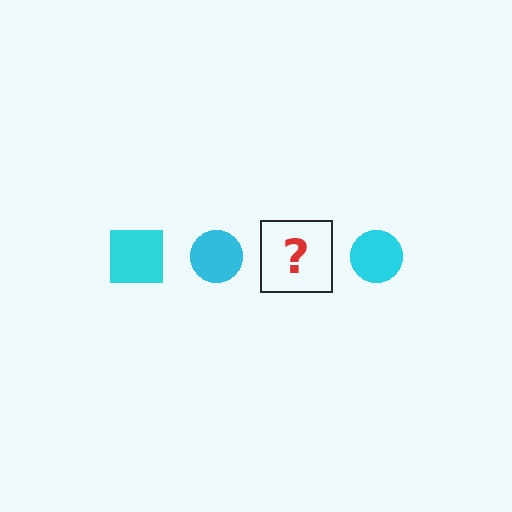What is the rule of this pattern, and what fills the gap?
The rule is that the pattern cycles through square, circle shapes in cyan. The gap should be filled with a cyan square.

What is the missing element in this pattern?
The missing element is a cyan square.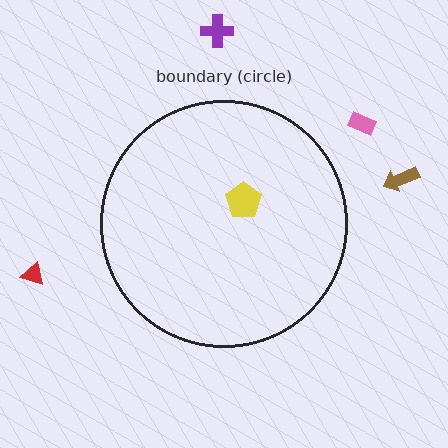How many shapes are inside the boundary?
1 inside, 4 outside.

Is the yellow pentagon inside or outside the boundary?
Inside.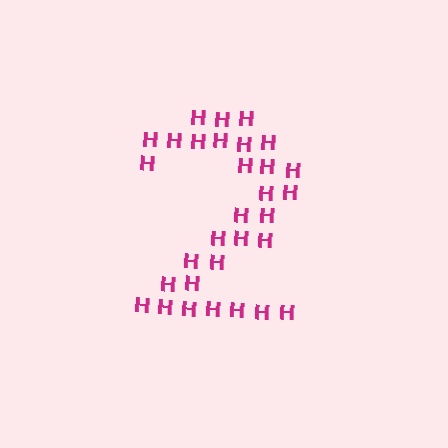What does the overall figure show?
The overall figure shows the digit 2.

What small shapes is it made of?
It is made of small letter H's.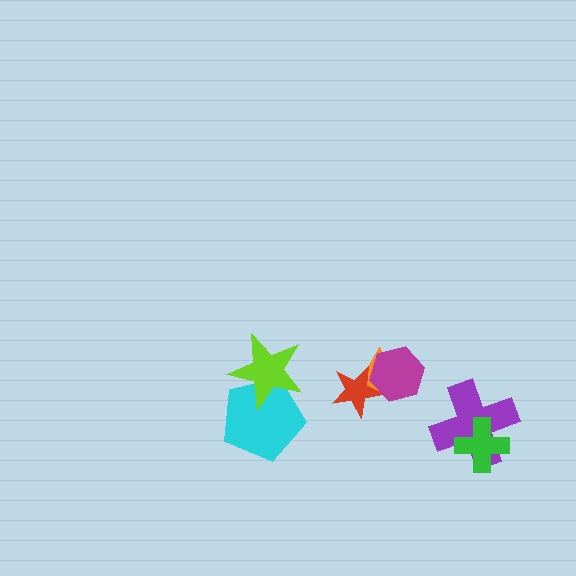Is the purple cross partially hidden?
Yes, it is partially covered by another shape.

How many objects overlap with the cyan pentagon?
1 object overlaps with the cyan pentagon.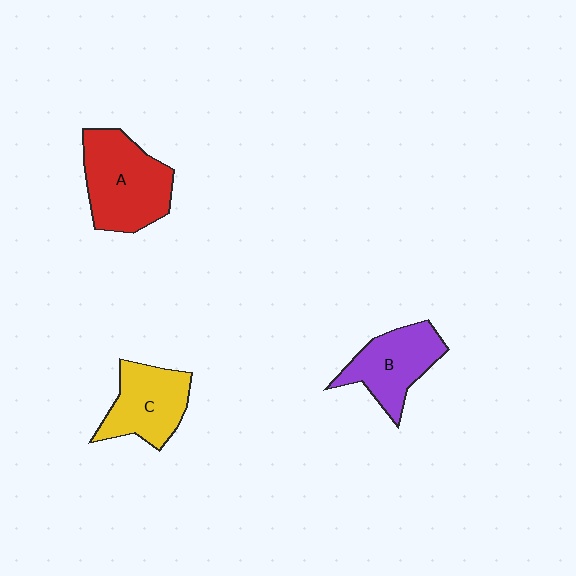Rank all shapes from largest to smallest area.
From largest to smallest: A (red), B (purple), C (yellow).